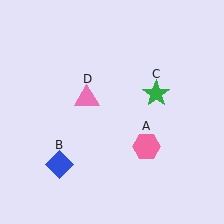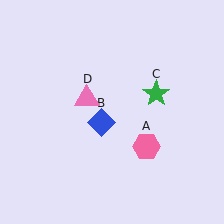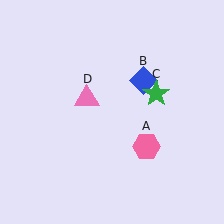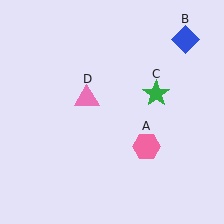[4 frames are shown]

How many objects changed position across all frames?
1 object changed position: blue diamond (object B).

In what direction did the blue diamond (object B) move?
The blue diamond (object B) moved up and to the right.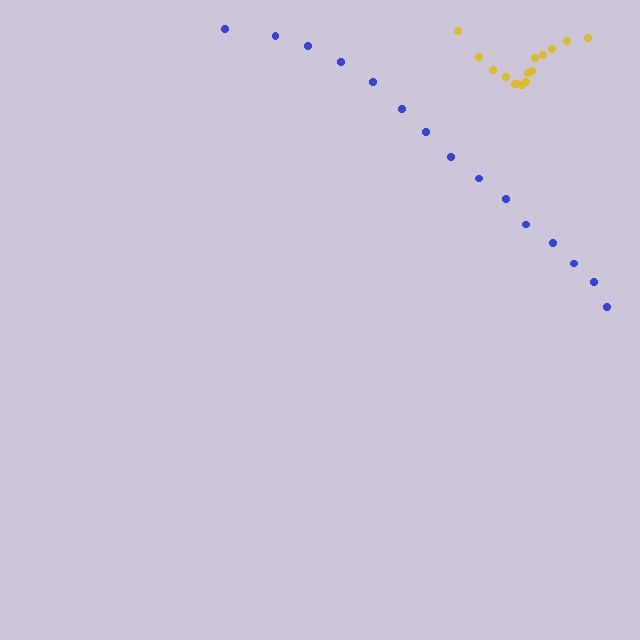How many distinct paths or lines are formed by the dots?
There are 2 distinct paths.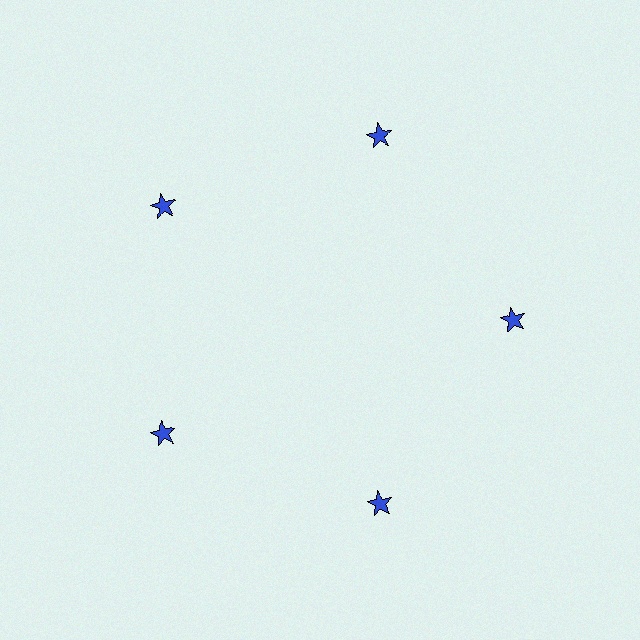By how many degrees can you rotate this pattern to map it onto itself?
The pattern maps onto itself every 72 degrees of rotation.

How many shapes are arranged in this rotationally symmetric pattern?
There are 5 shapes, arranged in 5 groups of 1.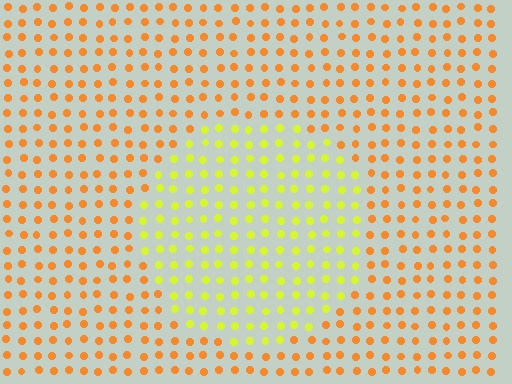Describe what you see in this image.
The image is filled with small orange elements in a uniform arrangement. A circle-shaped region is visible where the elements are tinted to a slightly different hue, forming a subtle color boundary.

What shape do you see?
I see a circle.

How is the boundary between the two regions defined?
The boundary is defined purely by a slight shift in hue (about 43 degrees). Spacing, size, and orientation are identical on both sides.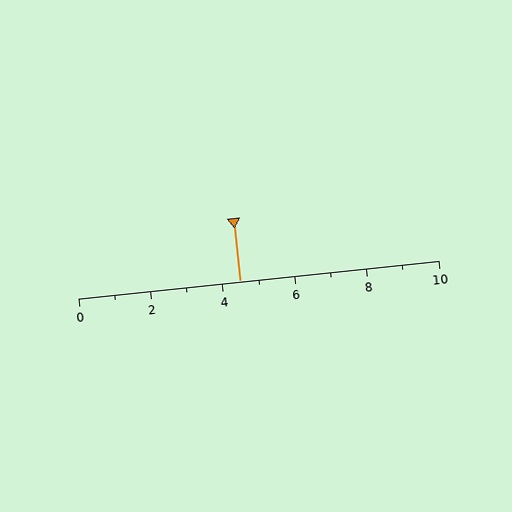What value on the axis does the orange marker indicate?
The marker indicates approximately 4.5.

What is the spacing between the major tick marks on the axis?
The major ticks are spaced 2 apart.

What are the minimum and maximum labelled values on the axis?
The axis runs from 0 to 10.